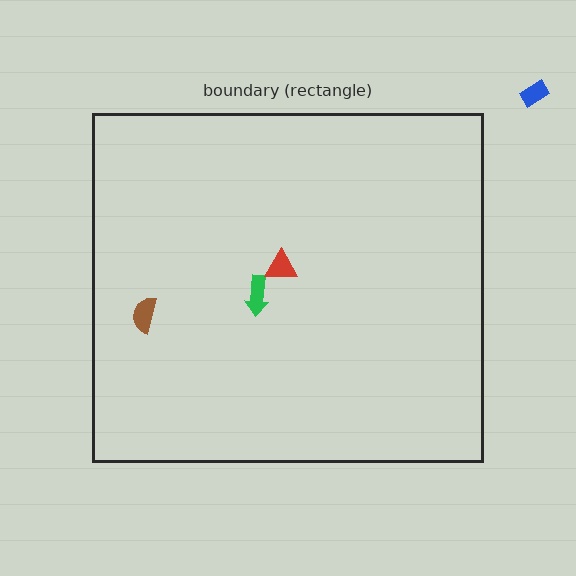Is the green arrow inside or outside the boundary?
Inside.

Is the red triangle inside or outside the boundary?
Inside.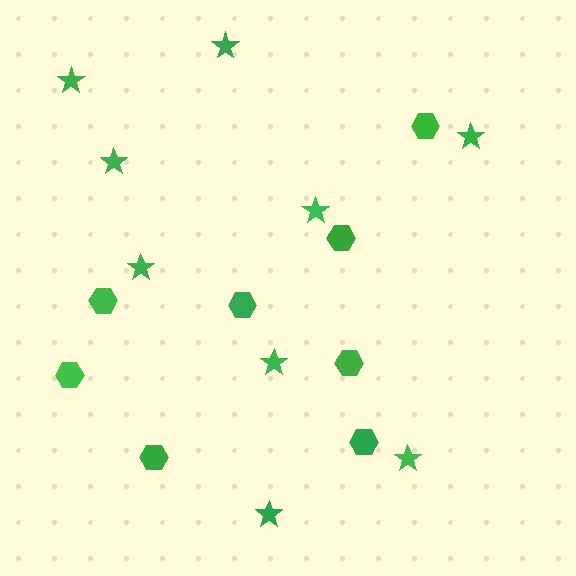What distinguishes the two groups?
There are 2 groups: one group of hexagons (8) and one group of stars (9).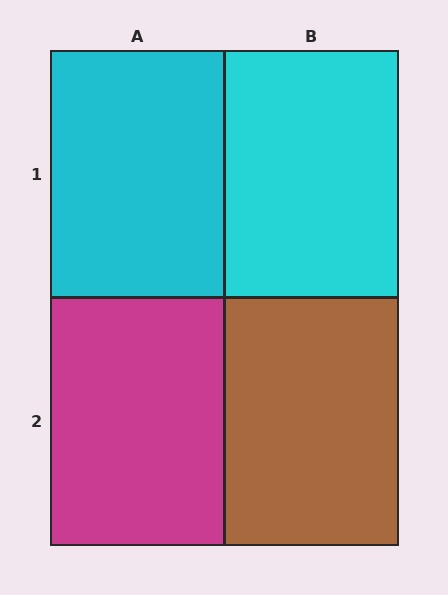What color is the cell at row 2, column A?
Magenta.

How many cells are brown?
1 cell is brown.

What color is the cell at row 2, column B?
Brown.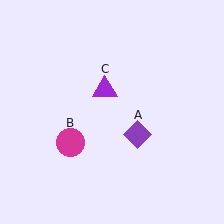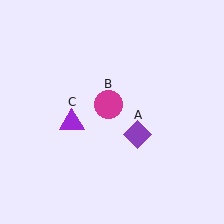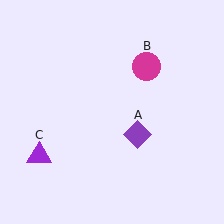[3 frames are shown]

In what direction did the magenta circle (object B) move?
The magenta circle (object B) moved up and to the right.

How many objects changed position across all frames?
2 objects changed position: magenta circle (object B), purple triangle (object C).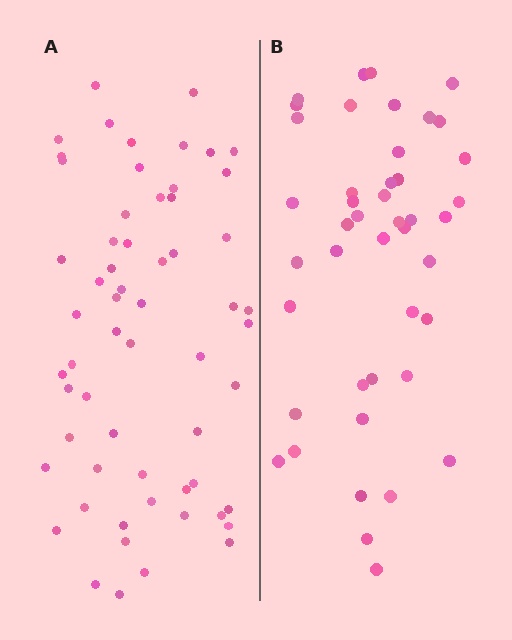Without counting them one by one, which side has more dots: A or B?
Region A (the left region) has more dots.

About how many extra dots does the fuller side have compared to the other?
Region A has approximately 15 more dots than region B.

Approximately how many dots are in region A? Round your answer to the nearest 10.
About 60 dots.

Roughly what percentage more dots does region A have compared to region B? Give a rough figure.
About 35% more.